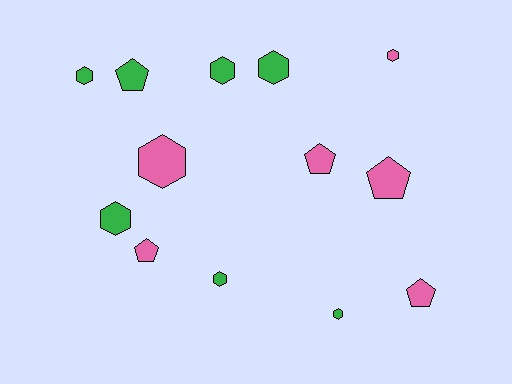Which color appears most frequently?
Green, with 7 objects.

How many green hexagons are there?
There are 6 green hexagons.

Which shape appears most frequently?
Hexagon, with 8 objects.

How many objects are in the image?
There are 13 objects.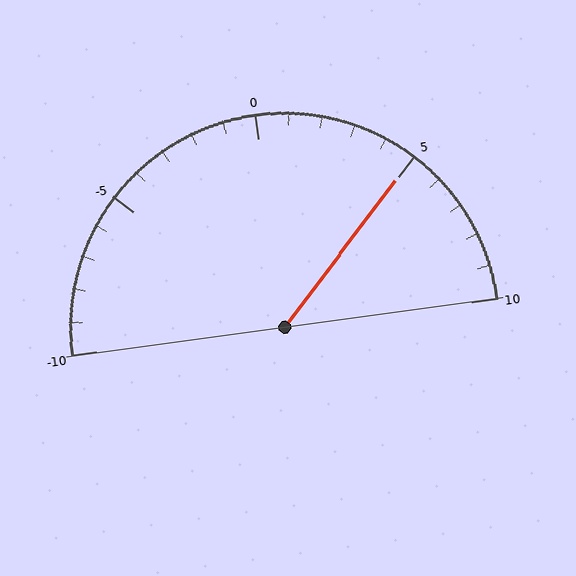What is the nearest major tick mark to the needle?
The nearest major tick mark is 5.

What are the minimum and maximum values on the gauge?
The gauge ranges from -10 to 10.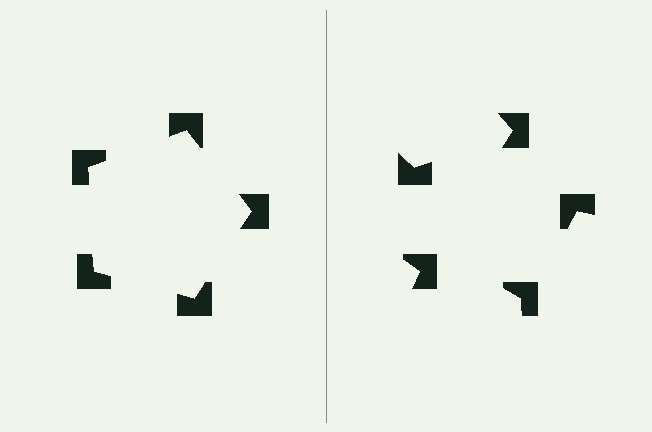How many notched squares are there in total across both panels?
10 — 5 on each side.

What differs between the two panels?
The notched squares are positioned identically on both sides; only the wedge orientations differ. On the left they align to a pentagon; on the right they are misaligned.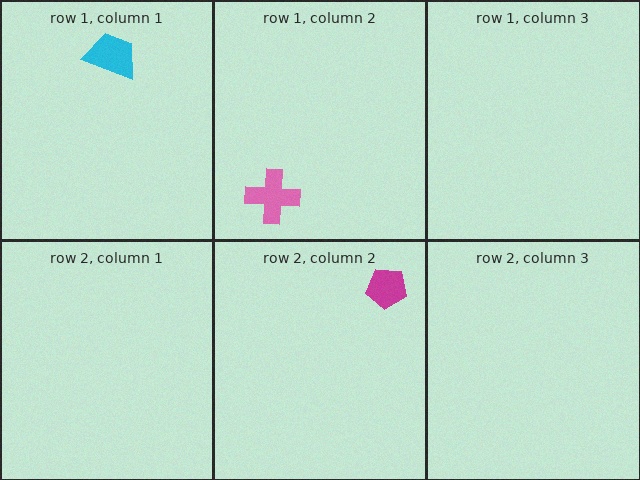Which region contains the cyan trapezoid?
The row 1, column 1 region.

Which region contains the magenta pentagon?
The row 2, column 2 region.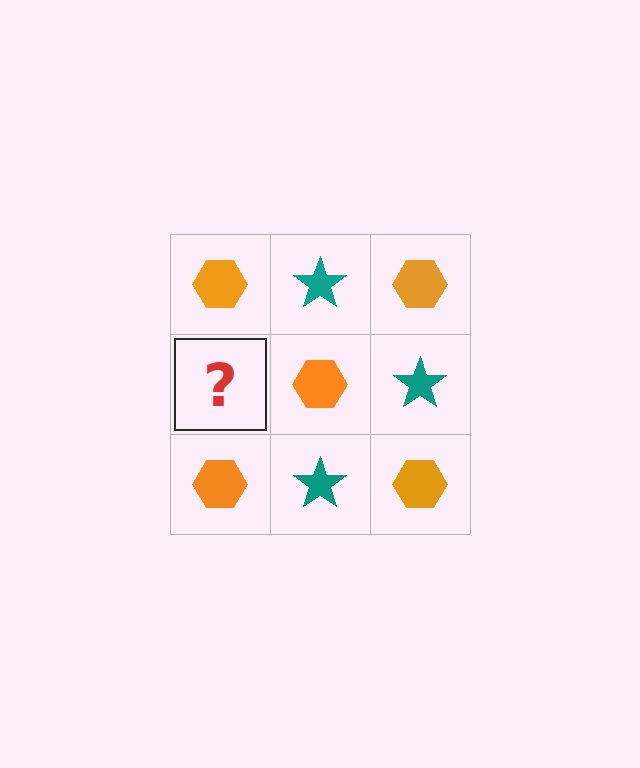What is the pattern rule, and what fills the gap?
The rule is that it alternates orange hexagon and teal star in a checkerboard pattern. The gap should be filled with a teal star.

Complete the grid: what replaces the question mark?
The question mark should be replaced with a teal star.